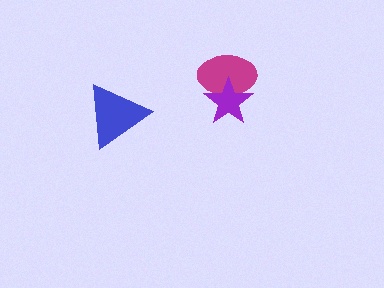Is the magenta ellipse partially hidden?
Yes, it is partially covered by another shape.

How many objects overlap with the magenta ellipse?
1 object overlaps with the magenta ellipse.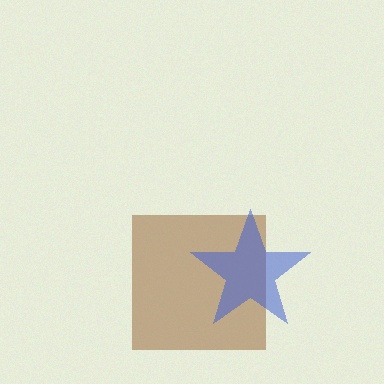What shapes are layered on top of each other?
The layered shapes are: a brown square, a blue star.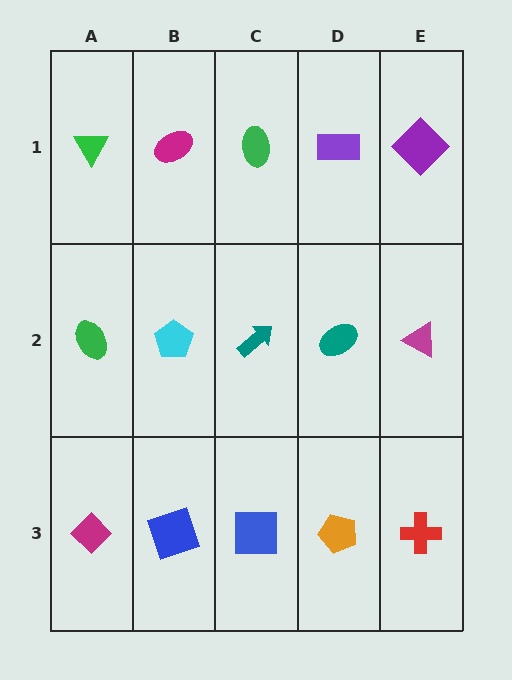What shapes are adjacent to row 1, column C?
A teal arrow (row 2, column C), a magenta ellipse (row 1, column B), a purple rectangle (row 1, column D).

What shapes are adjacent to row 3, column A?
A green ellipse (row 2, column A), a blue square (row 3, column B).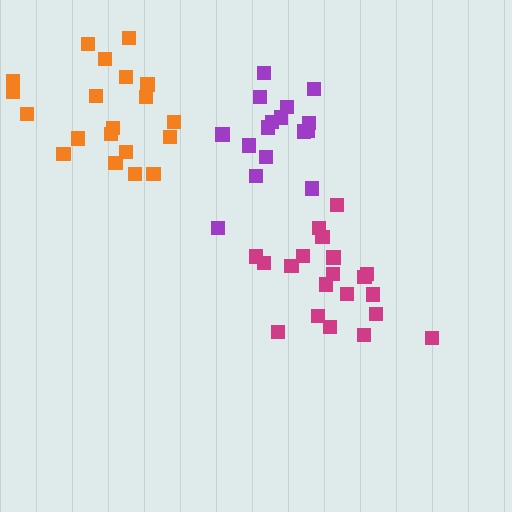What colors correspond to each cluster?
The clusters are colored: purple, magenta, orange.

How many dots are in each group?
Group 1: 16 dots, Group 2: 20 dots, Group 3: 20 dots (56 total).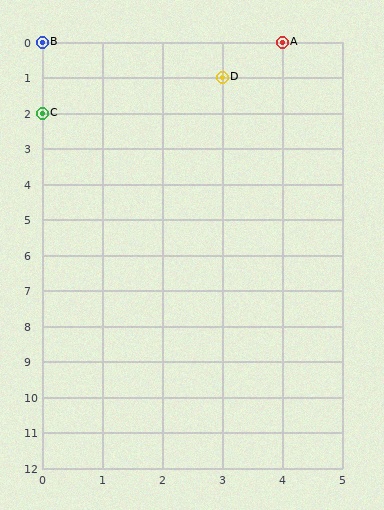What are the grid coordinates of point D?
Point D is at grid coordinates (3, 1).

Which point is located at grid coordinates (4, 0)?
Point A is at (4, 0).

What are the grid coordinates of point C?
Point C is at grid coordinates (0, 2).